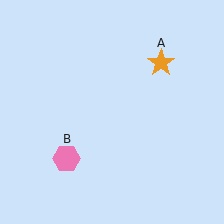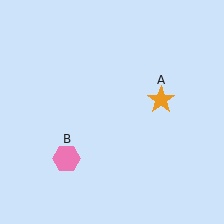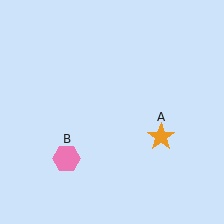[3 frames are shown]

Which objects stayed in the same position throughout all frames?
Pink hexagon (object B) remained stationary.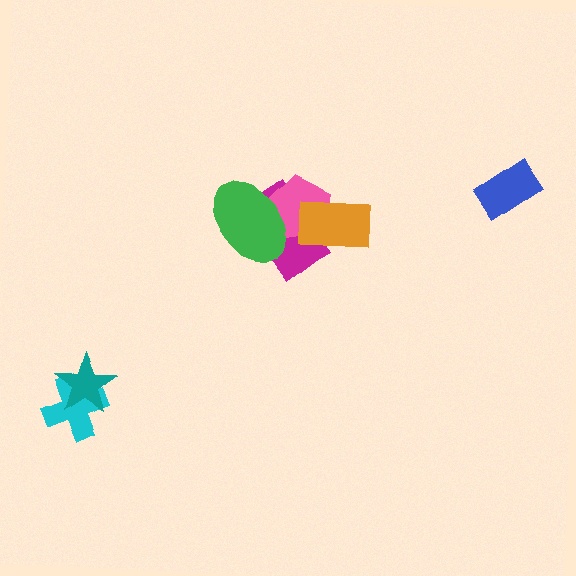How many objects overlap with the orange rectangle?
2 objects overlap with the orange rectangle.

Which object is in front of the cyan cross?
The teal star is in front of the cyan cross.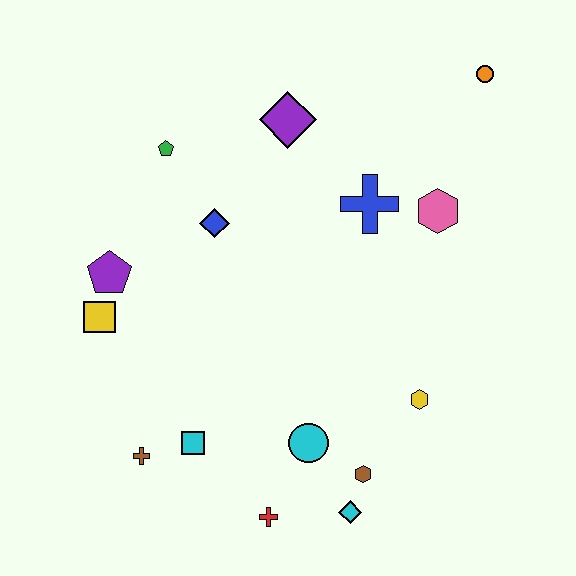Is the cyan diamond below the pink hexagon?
Yes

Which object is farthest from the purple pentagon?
The orange circle is farthest from the purple pentagon.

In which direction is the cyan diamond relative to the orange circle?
The cyan diamond is below the orange circle.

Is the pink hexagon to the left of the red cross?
No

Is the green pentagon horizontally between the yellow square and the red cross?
Yes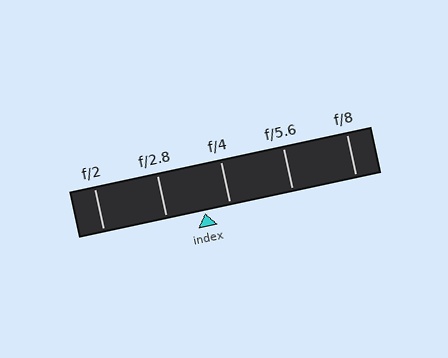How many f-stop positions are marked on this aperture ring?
There are 5 f-stop positions marked.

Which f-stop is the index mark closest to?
The index mark is closest to f/4.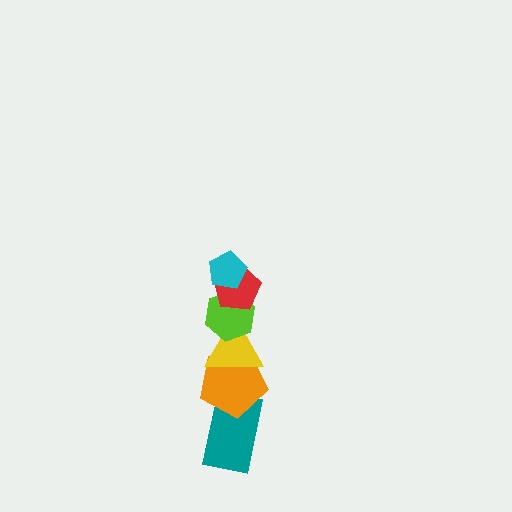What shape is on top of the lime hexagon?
The red pentagon is on top of the lime hexagon.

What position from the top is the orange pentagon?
The orange pentagon is 5th from the top.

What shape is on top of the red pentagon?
The cyan pentagon is on top of the red pentagon.